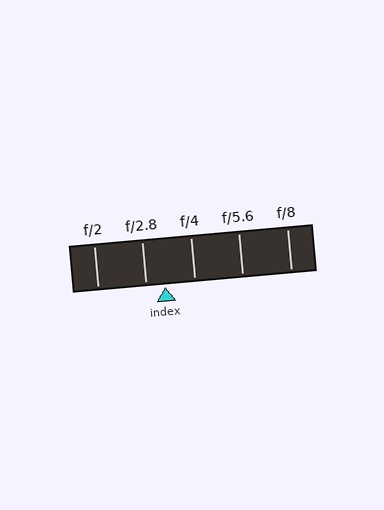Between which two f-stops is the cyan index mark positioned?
The index mark is between f/2.8 and f/4.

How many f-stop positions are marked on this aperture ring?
There are 5 f-stop positions marked.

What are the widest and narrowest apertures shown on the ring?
The widest aperture shown is f/2 and the narrowest is f/8.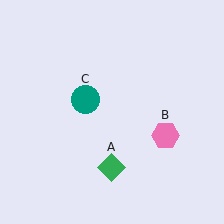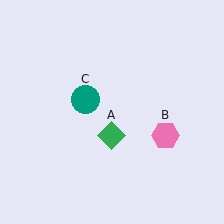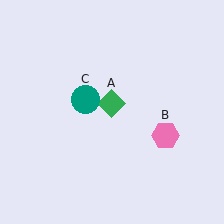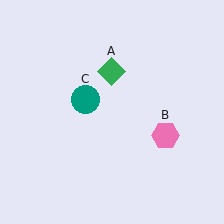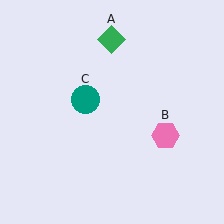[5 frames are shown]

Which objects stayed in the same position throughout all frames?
Pink hexagon (object B) and teal circle (object C) remained stationary.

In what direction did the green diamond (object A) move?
The green diamond (object A) moved up.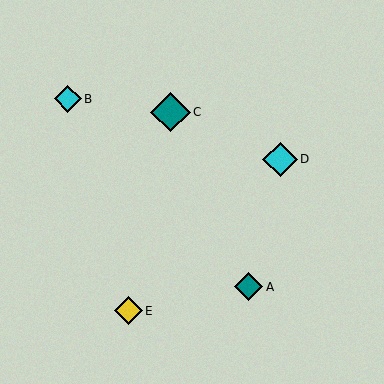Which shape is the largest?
The teal diamond (labeled C) is the largest.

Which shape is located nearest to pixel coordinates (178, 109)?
The teal diamond (labeled C) at (171, 112) is nearest to that location.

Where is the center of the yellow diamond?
The center of the yellow diamond is at (128, 311).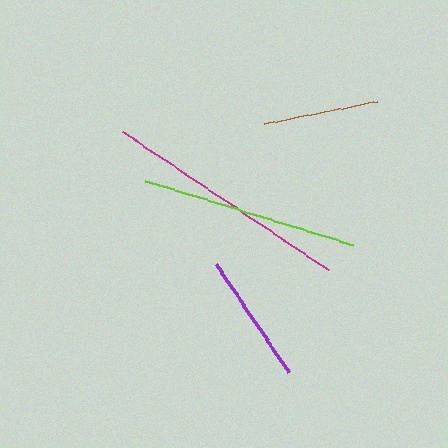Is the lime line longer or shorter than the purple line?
The lime line is longer than the purple line.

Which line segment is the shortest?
The brown line is the shortest at approximately 114 pixels.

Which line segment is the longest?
The magenta line is the longest at approximately 248 pixels.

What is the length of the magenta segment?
The magenta segment is approximately 248 pixels long.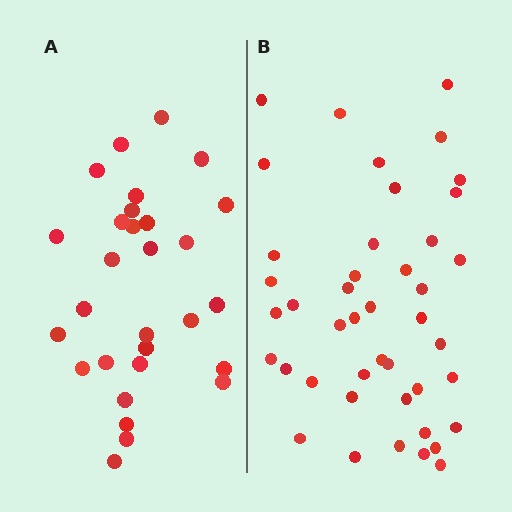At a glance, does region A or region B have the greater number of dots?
Region B (the right region) has more dots.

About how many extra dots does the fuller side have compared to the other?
Region B has approximately 15 more dots than region A.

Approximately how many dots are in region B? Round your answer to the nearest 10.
About 40 dots. (The exact count is 43, which rounds to 40.)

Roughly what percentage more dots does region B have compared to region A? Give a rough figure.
About 50% more.